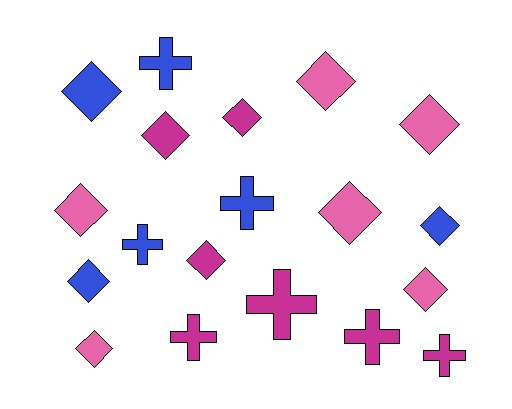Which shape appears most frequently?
Diamond, with 12 objects.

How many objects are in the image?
There are 19 objects.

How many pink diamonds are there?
There are 6 pink diamonds.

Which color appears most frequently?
Magenta, with 7 objects.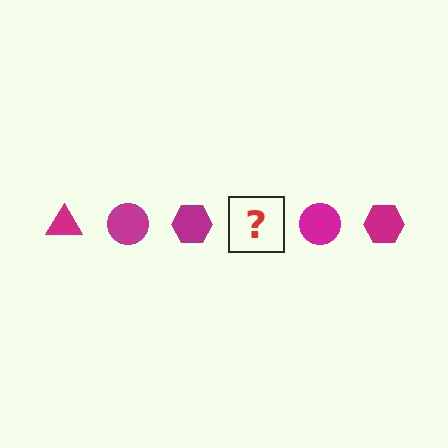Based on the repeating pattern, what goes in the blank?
The blank should be a magenta triangle.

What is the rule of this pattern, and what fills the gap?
The rule is that the pattern cycles through triangle, circle, hexagon shapes in magenta. The gap should be filled with a magenta triangle.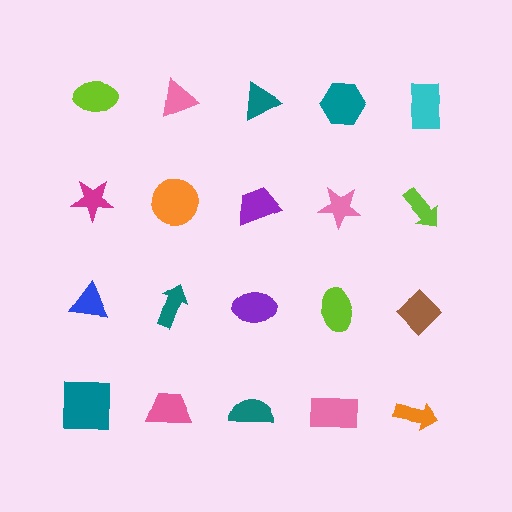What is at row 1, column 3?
A teal triangle.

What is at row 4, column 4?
A pink rectangle.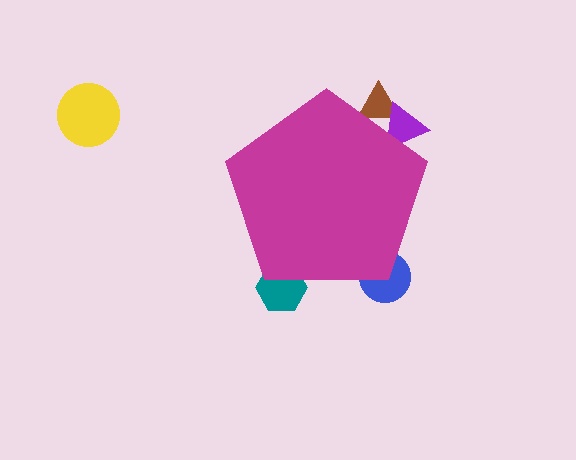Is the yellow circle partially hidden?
No, the yellow circle is fully visible.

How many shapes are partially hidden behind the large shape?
4 shapes are partially hidden.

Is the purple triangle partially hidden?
Yes, the purple triangle is partially hidden behind the magenta pentagon.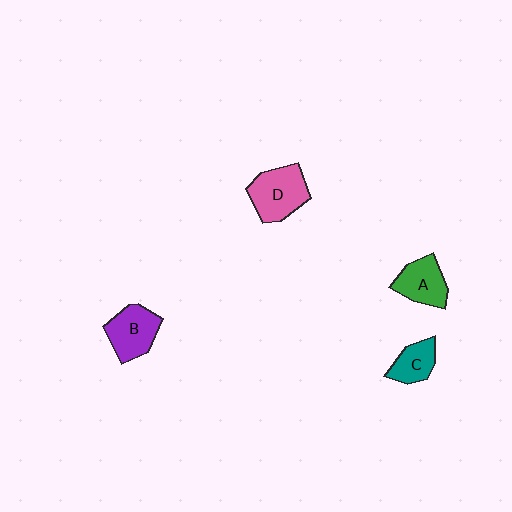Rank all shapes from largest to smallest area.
From largest to smallest: D (pink), B (purple), A (green), C (teal).